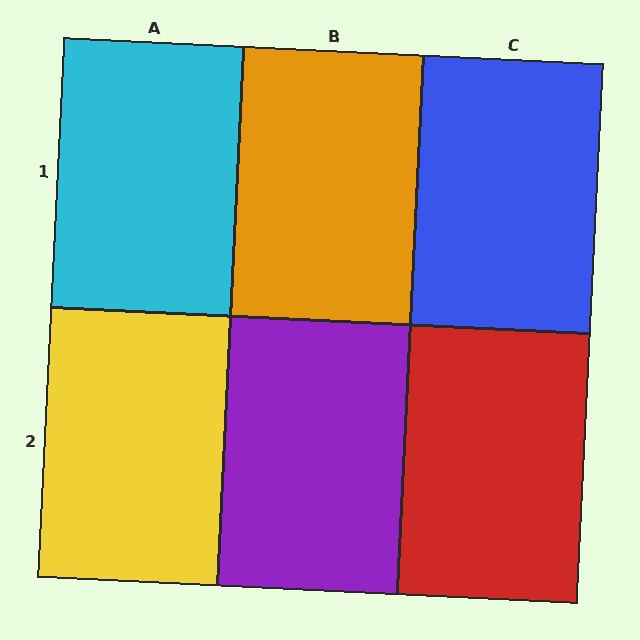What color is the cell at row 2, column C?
Red.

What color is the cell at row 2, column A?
Yellow.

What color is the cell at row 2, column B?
Purple.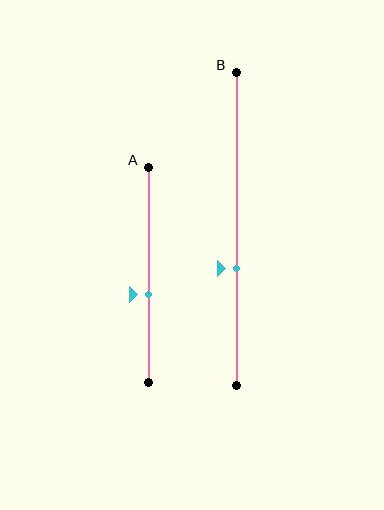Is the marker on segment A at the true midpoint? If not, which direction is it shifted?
No, the marker on segment A is shifted downward by about 9% of the segment length.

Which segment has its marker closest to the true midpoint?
Segment A has its marker closest to the true midpoint.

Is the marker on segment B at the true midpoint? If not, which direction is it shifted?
No, the marker on segment B is shifted downward by about 13% of the segment length.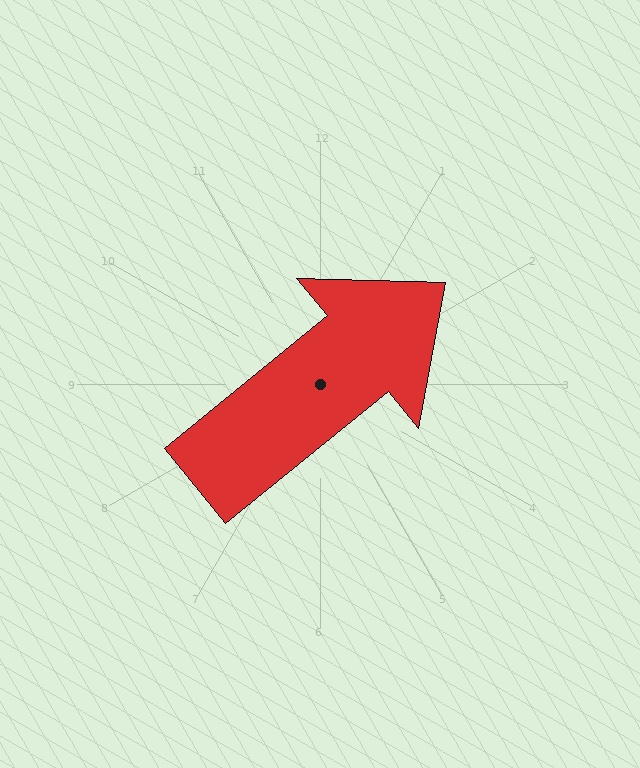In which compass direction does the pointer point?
Northeast.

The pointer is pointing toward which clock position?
Roughly 2 o'clock.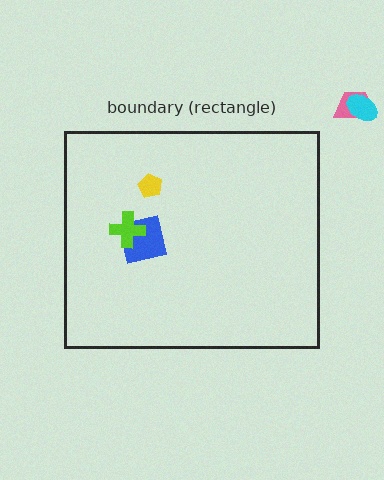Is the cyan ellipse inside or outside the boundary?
Outside.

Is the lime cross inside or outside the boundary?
Inside.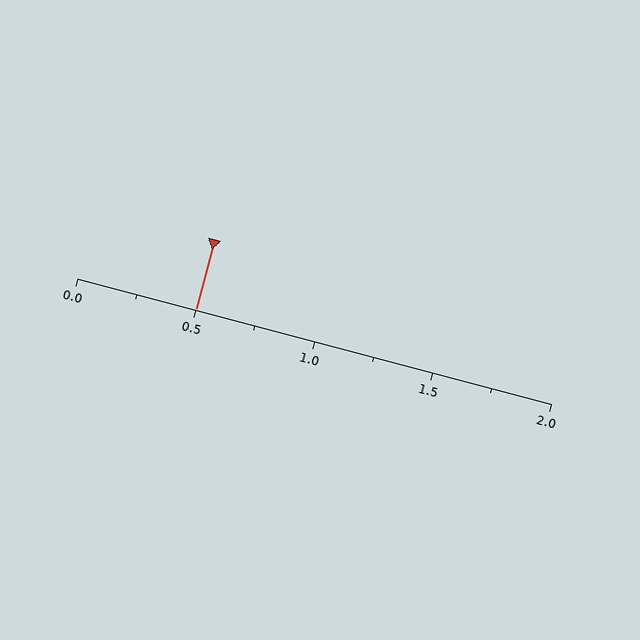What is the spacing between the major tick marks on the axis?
The major ticks are spaced 0.5 apart.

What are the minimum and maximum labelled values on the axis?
The axis runs from 0.0 to 2.0.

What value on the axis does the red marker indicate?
The marker indicates approximately 0.5.